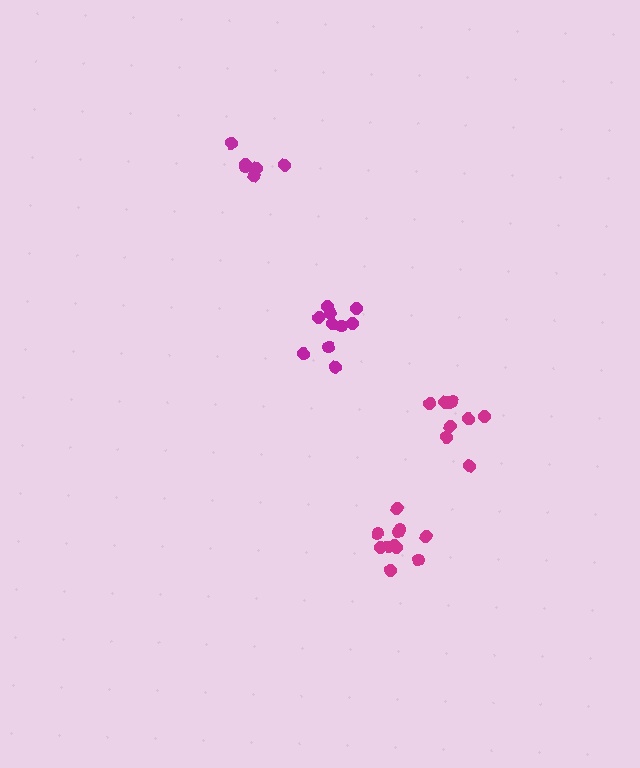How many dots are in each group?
Group 1: 10 dots, Group 2: 9 dots, Group 3: 11 dots, Group 4: 6 dots (36 total).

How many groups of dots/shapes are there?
There are 4 groups.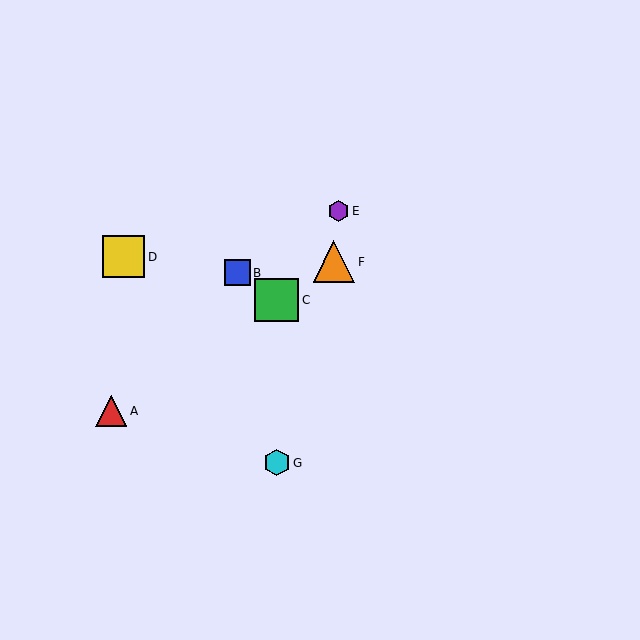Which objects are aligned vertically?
Objects C, G are aligned vertically.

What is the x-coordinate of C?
Object C is at x≈277.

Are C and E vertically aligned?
No, C is at x≈277 and E is at x≈339.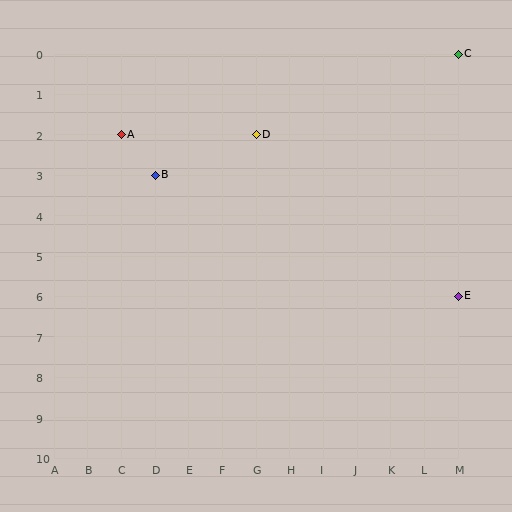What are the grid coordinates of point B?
Point B is at grid coordinates (D, 3).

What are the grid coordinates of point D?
Point D is at grid coordinates (G, 2).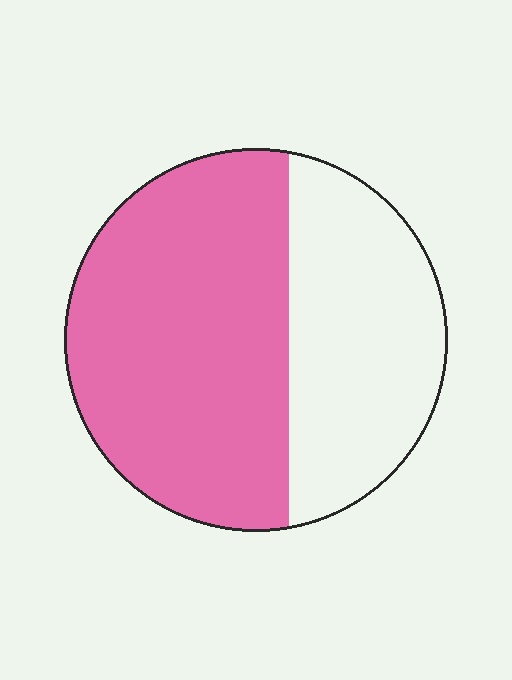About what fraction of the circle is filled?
About three fifths (3/5).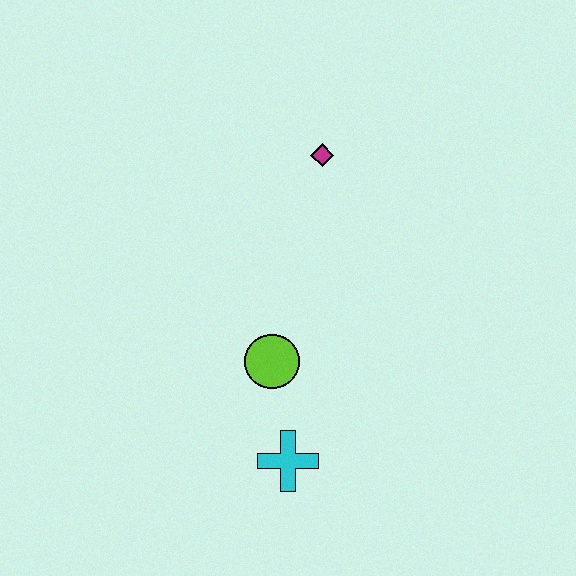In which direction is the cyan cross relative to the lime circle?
The cyan cross is below the lime circle.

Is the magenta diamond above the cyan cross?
Yes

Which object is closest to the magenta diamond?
The lime circle is closest to the magenta diamond.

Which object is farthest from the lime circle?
The magenta diamond is farthest from the lime circle.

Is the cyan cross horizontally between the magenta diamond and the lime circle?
Yes